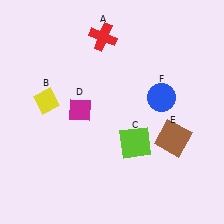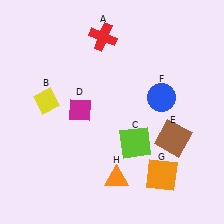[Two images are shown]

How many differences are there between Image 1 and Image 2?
There are 2 differences between the two images.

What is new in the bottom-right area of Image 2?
An orange square (G) was added in the bottom-right area of Image 2.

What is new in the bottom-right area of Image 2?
An orange triangle (H) was added in the bottom-right area of Image 2.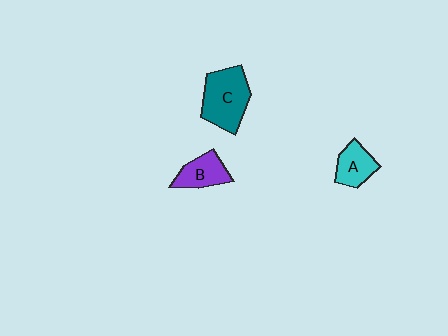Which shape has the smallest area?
Shape A (cyan).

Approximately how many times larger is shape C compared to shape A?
Approximately 1.8 times.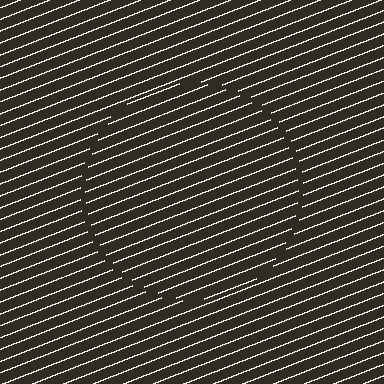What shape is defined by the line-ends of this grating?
An illusory circle. The interior of the shape contains the same grating, shifted by half a period — the contour is defined by the phase discontinuity where line-ends from the inner and outer gratings abut.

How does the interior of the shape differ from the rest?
The interior of the shape contains the same grating, shifted by half a period — the contour is defined by the phase discontinuity where line-ends from the inner and outer gratings abut.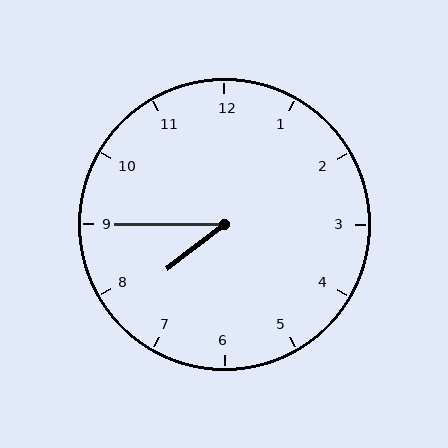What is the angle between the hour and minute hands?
Approximately 38 degrees.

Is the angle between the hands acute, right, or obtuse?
It is acute.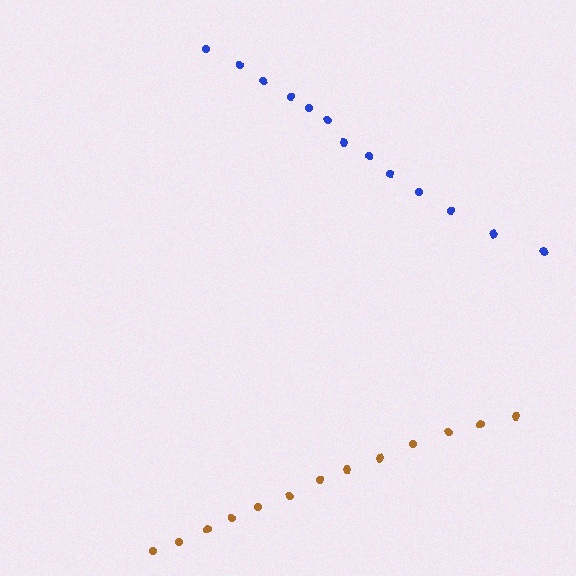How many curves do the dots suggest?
There are 2 distinct paths.